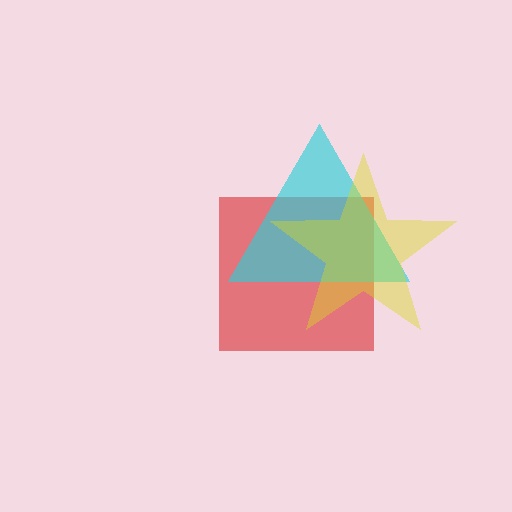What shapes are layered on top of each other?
The layered shapes are: a red square, a cyan triangle, a yellow star.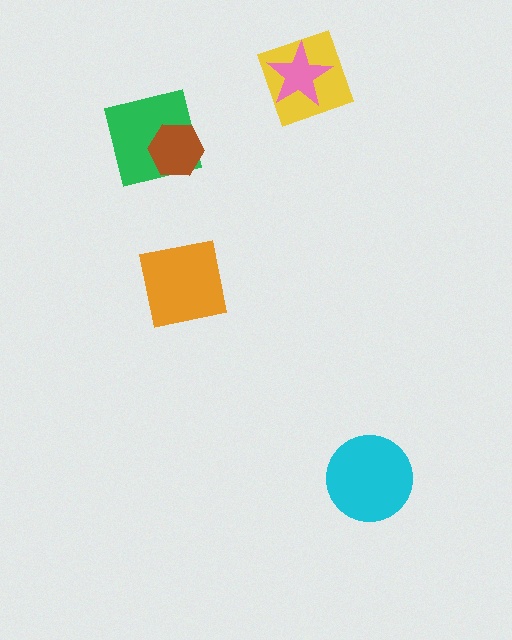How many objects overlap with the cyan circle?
0 objects overlap with the cyan circle.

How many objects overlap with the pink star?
1 object overlaps with the pink star.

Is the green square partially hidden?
Yes, it is partially covered by another shape.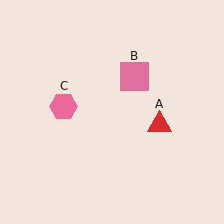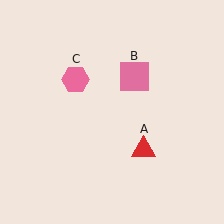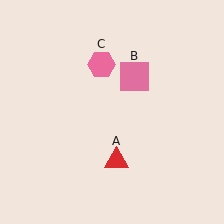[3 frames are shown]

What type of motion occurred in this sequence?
The red triangle (object A), pink hexagon (object C) rotated clockwise around the center of the scene.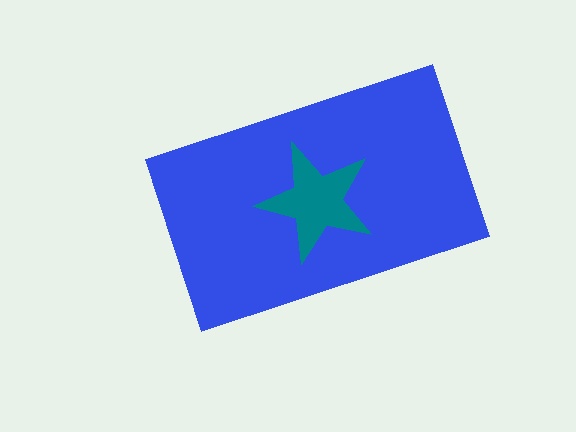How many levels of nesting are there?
2.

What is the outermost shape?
The blue rectangle.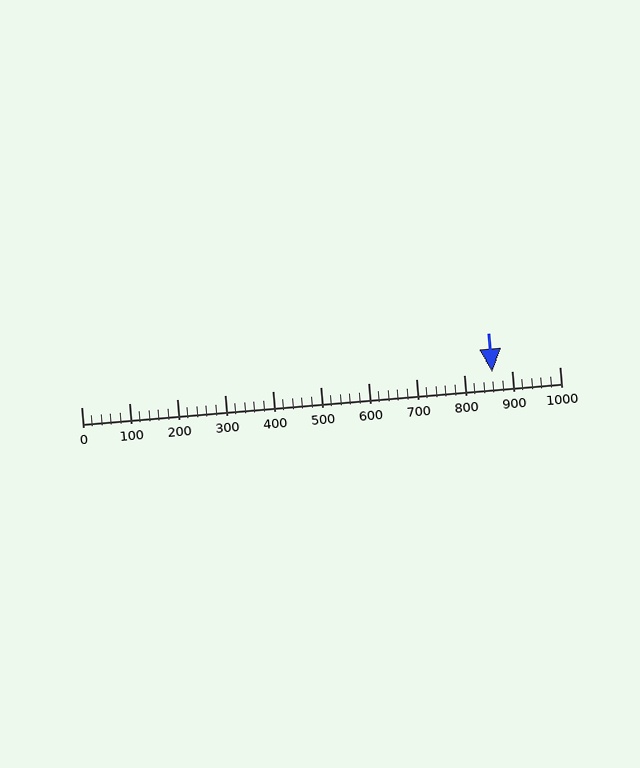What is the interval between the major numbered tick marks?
The major tick marks are spaced 100 units apart.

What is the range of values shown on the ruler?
The ruler shows values from 0 to 1000.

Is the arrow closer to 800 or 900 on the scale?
The arrow is closer to 900.